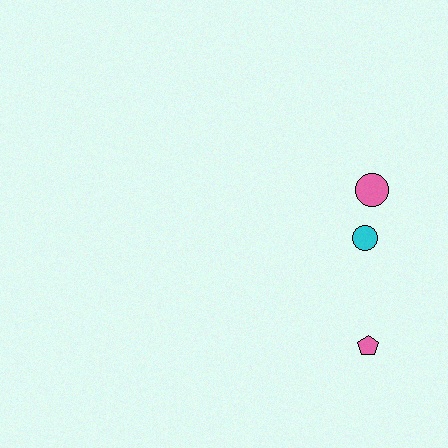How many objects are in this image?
There are 3 objects.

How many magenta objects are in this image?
There are no magenta objects.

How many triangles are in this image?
There are no triangles.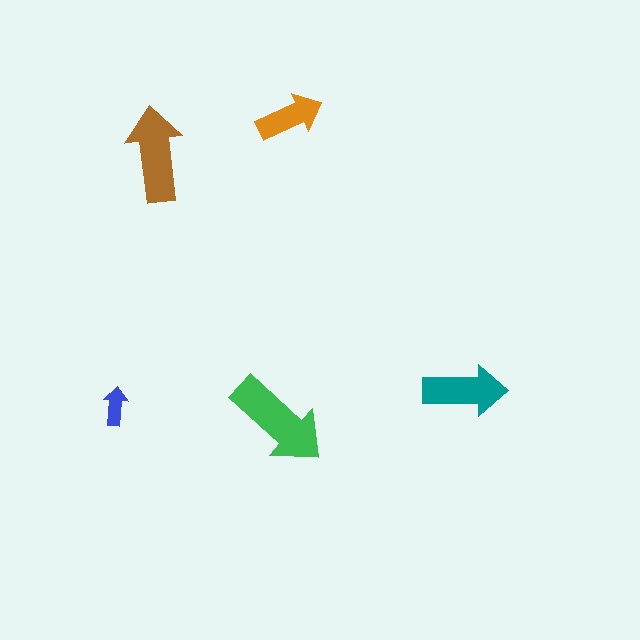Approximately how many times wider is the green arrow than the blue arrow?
About 2.5 times wider.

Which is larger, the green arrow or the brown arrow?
The green one.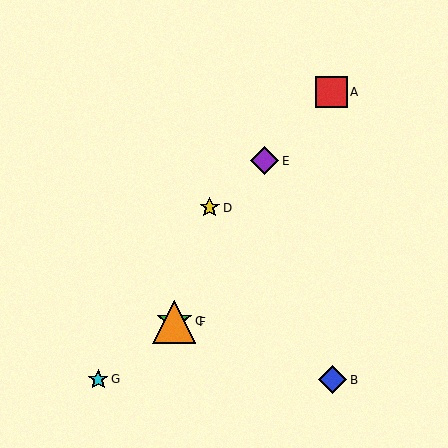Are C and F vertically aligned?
Yes, both are at x≈174.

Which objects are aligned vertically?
Objects C, F are aligned vertically.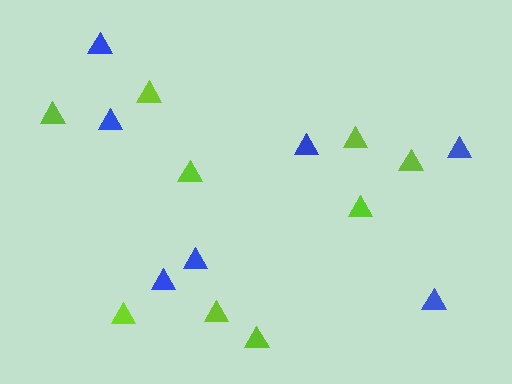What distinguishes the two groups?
There are 2 groups: one group of blue triangles (7) and one group of lime triangles (9).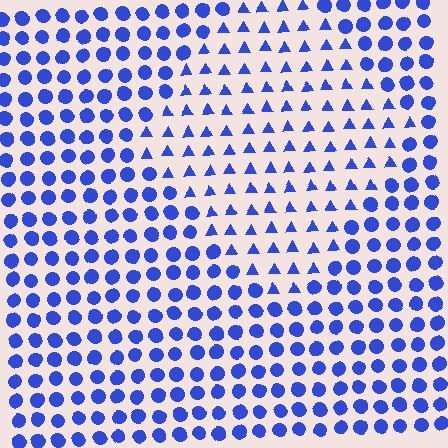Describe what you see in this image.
The image is filled with small blue elements arranged in a uniform grid. A diamond-shaped region contains triangles, while the surrounding area contains circles. The boundary is defined purely by the change in element shape.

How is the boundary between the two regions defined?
The boundary is defined by a change in element shape: triangles inside vs. circles outside. All elements share the same color and spacing.